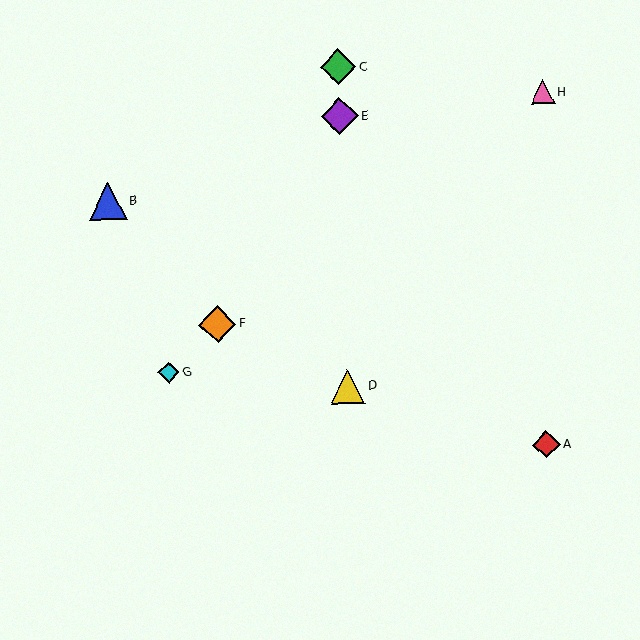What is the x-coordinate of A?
Object A is at x≈546.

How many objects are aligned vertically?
3 objects (C, D, E) are aligned vertically.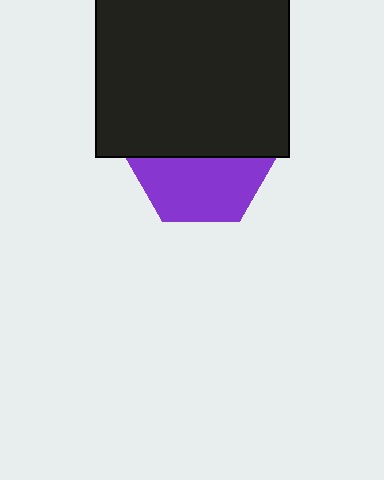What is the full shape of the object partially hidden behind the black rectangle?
The partially hidden object is a purple hexagon.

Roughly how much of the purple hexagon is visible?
About half of it is visible (roughly 46%).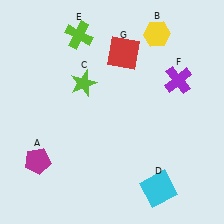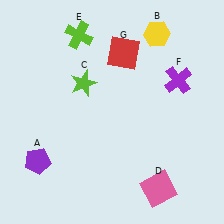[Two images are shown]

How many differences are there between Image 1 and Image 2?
There are 2 differences between the two images.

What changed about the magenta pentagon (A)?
In Image 1, A is magenta. In Image 2, it changed to purple.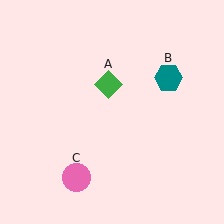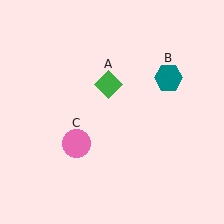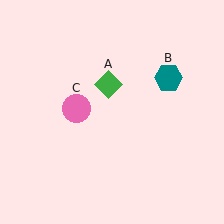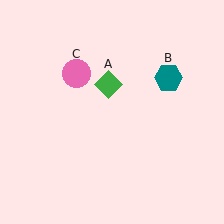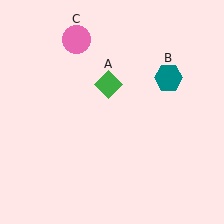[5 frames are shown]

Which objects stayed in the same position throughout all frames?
Green diamond (object A) and teal hexagon (object B) remained stationary.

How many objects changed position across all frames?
1 object changed position: pink circle (object C).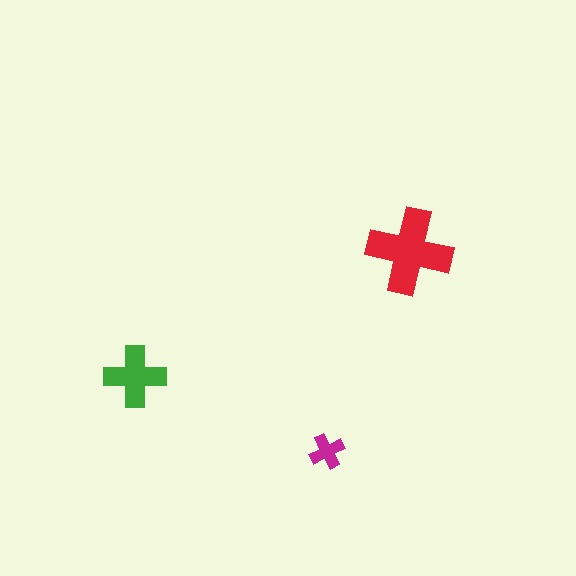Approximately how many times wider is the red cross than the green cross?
About 1.5 times wider.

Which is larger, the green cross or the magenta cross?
The green one.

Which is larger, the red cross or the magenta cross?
The red one.